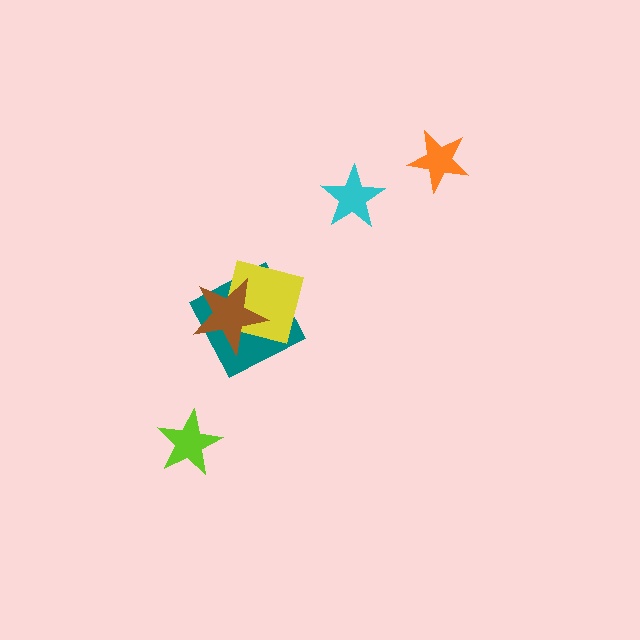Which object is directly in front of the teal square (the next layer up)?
The yellow square is directly in front of the teal square.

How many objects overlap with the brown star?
2 objects overlap with the brown star.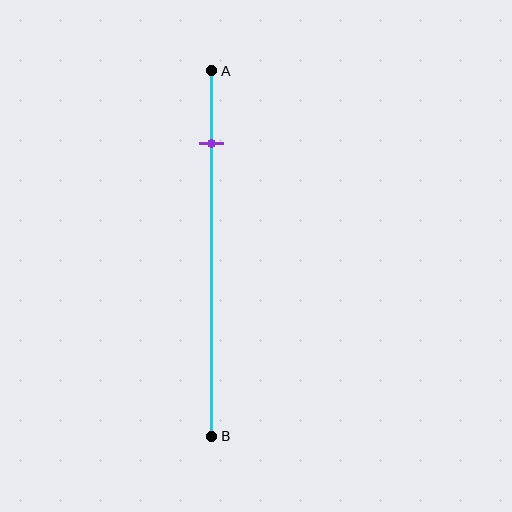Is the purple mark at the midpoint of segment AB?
No, the mark is at about 20% from A, not at the 50% midpoint.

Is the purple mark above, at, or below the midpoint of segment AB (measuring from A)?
The purple mark is above the midpoint of segment AB.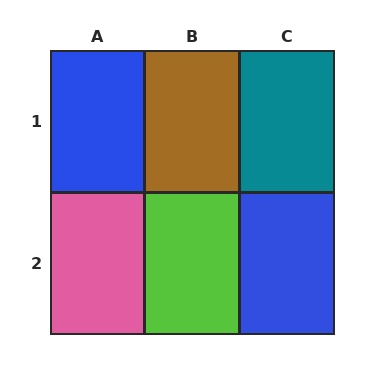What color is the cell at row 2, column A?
Pink.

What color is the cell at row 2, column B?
Lime.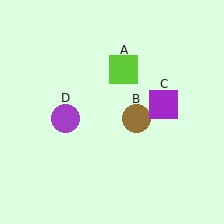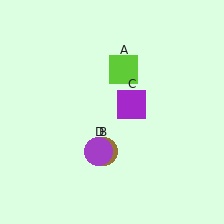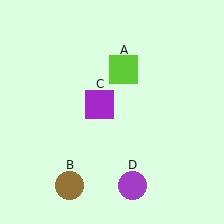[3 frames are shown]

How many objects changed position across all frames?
3 objects changed position: brown circle (object B), purple square (object C), purple circle (object D).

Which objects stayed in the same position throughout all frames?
Lime square (object A) remained stationary.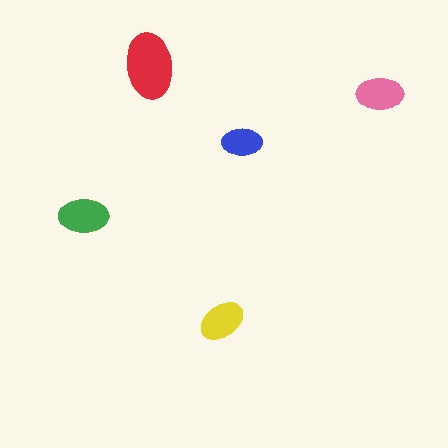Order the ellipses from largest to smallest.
the red one, the green one, the pink one, the yellow one, the blue one.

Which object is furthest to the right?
The pink ellipse is rightmost.